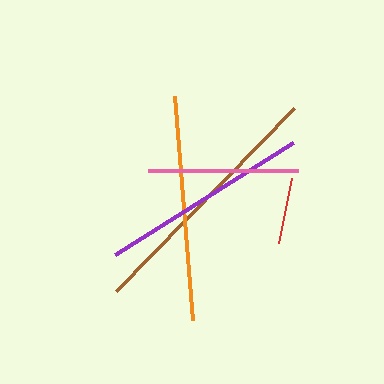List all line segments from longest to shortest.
From longest to shortest: brown, orange, purple, pink, red.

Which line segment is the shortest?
The red line is the shortest at approximately 66 pixels.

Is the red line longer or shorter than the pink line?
The pink line is longer than the red line.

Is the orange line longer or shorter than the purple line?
The orange line is longer than the purple line.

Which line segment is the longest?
The brown line is the longest at approximately 256 pixels.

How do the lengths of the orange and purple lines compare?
The orange and purple lines are approximately the same length.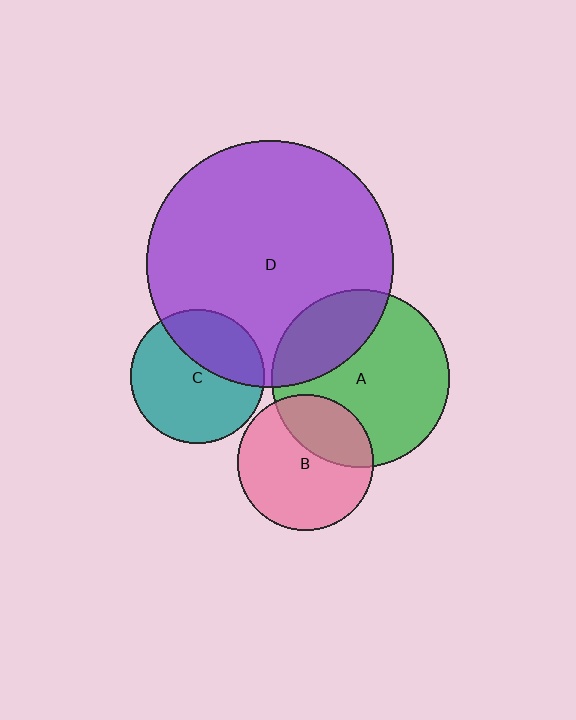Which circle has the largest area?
Circle D (purple).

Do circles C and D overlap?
Yes.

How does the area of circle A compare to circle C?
Approximately 1.8 times.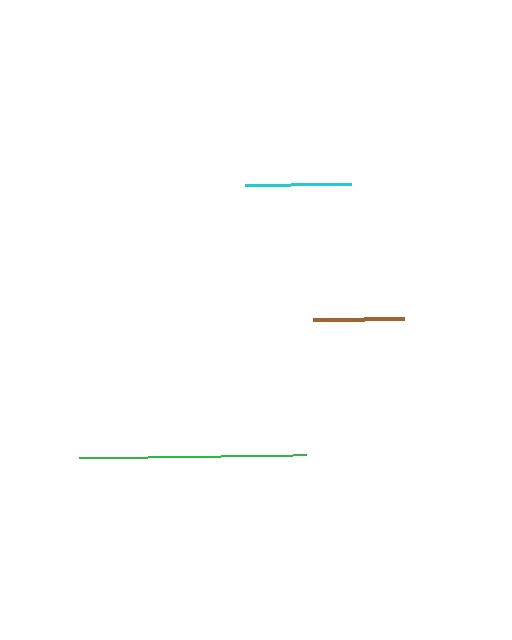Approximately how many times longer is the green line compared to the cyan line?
The green line is approximately 2.1 times the length of the cyan line.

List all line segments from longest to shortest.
From longest to shortest: green, cyan, brown.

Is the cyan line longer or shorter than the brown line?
The cyan line is longer than the brown line.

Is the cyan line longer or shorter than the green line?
The green line is longer than the cyan line.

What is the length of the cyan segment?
The cyan segment is approximately 106 pixels long.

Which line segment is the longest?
The green line is the longest at approximately 227 pixels.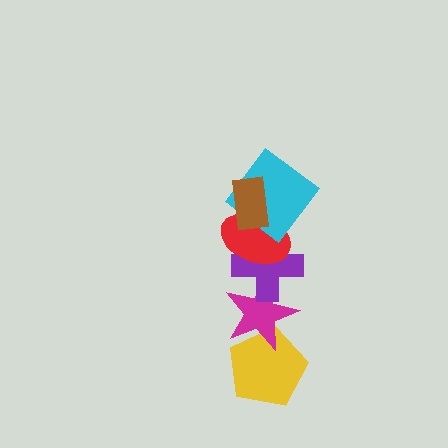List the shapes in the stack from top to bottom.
From top to bottom: the brown rectangle, the cyan diamond, the red ellipse, the purple cross, the magenta star, the yellow pentagon.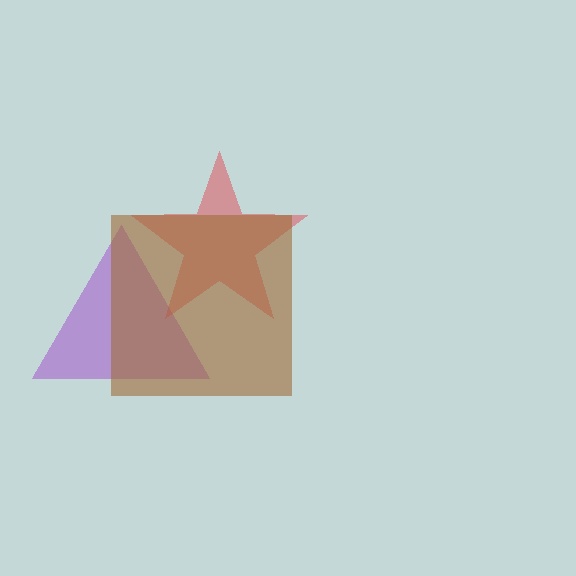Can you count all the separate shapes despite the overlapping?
Yes, there are 3 separate shapes.